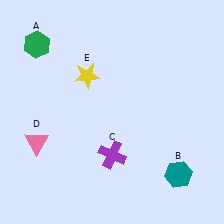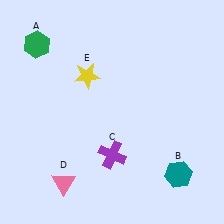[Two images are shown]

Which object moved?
The pink triangle (D) moved down.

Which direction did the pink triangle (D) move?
The pink triangle (D) moved down.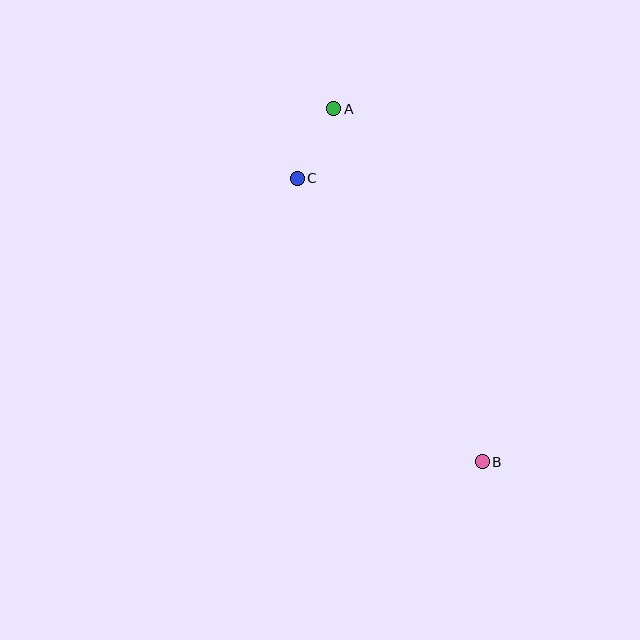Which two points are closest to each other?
Points A and C are closest to each other.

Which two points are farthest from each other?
Points A and B are farthest from each other.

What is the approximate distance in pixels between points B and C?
The distance between B and C is approximately 339 pixels.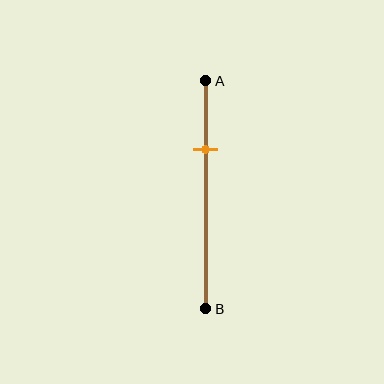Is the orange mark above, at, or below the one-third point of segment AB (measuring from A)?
The orange mark is above the one-third point of segment AB.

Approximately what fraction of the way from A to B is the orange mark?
The orange mark is approximately 30% of the way from A to B.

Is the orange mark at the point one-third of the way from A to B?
No, the mark is at about 30% from A, not at the 33% one-third point.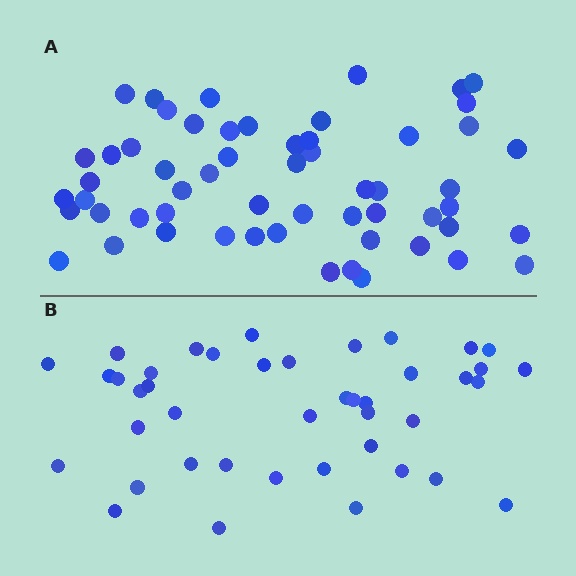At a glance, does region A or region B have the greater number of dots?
Region A (the top region) has more dots.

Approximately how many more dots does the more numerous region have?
Region A has approximately 15 more dots than region B.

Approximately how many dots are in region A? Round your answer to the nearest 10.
About 60 dots. (The exact count is 57, which rounds to 60.)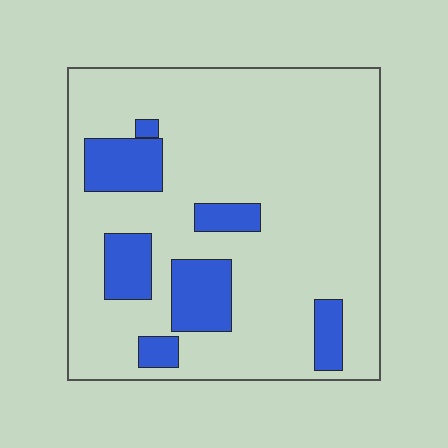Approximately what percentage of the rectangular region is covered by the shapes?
Approximately 20%.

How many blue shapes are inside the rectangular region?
7.